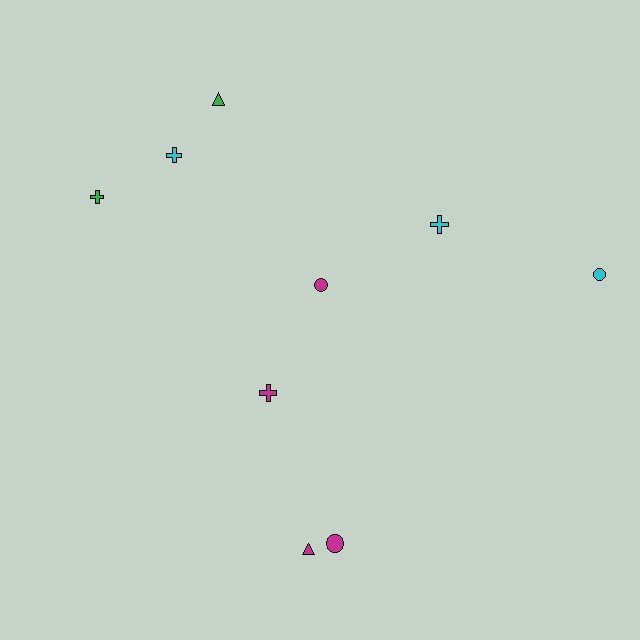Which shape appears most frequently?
Cross, with 4 objects.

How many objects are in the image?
There are 9 objects.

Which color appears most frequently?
Magenta, with 4 objects.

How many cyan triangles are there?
There are no cyan triangles.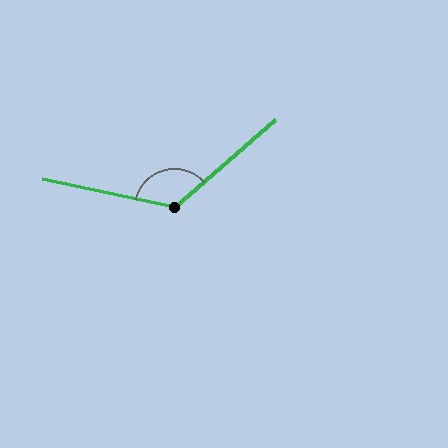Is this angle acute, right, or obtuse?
It is obtuse.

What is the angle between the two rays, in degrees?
Approximately 127 degrees.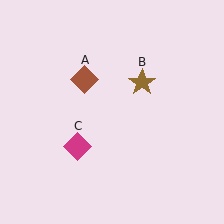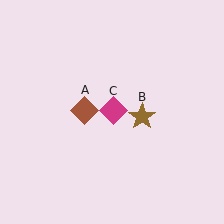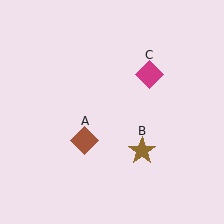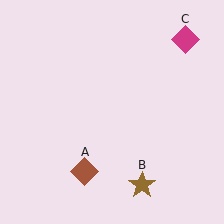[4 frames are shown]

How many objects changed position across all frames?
3 objects changed position: brown diamond (object A), brown star (object B), magenta diamond (object C).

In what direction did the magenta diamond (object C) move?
The magenta diamond (object C) moved up and to the right.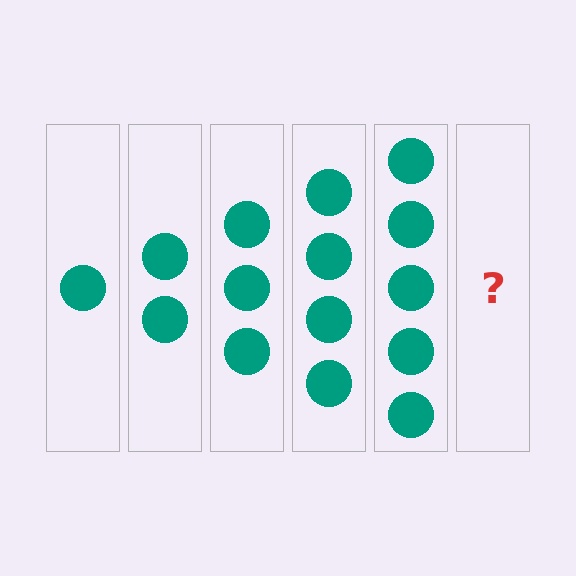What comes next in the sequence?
The next element should be 6 circles.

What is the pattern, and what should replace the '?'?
The pattern is that each step adds one more circle. The '?' should be 6 circles.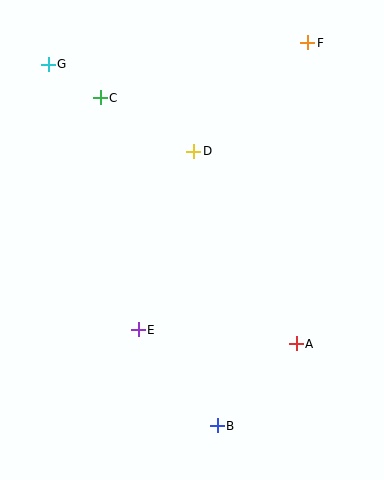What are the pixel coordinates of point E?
Point E is at (138, 330).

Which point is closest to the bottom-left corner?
Point E is closest to the bottom-left corner.